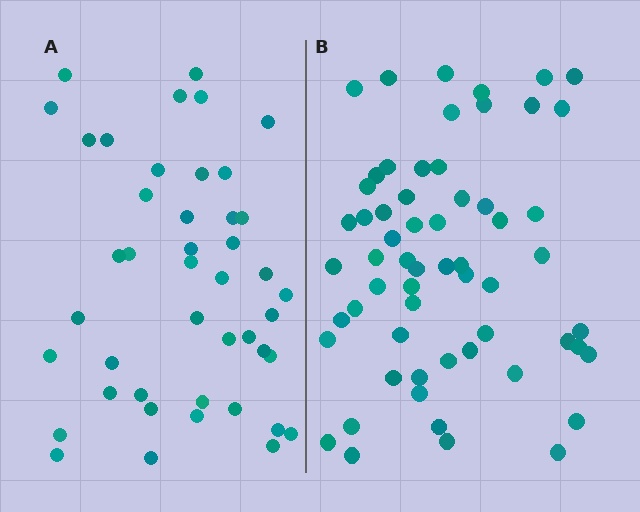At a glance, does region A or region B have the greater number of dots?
Region B (the right region) has more dots.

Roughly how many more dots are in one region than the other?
Region B has approximately 15 more dots than region A.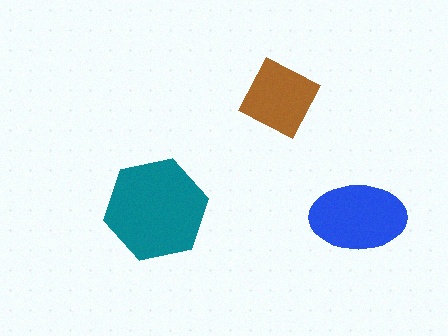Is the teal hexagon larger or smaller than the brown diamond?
Larger.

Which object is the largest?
The teal hexagon.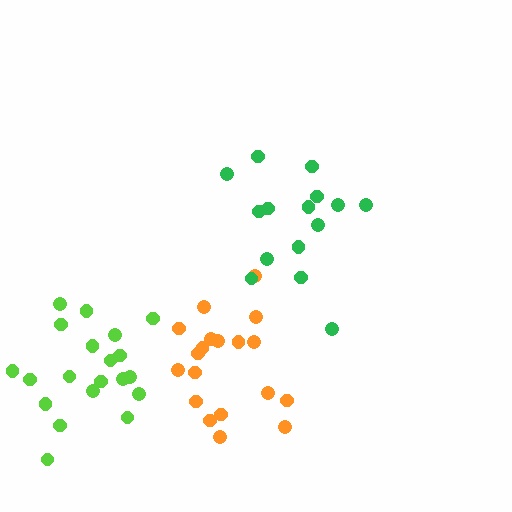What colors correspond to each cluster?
The clusters are colored: lime, orange, green.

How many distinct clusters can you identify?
There are 3 distinct clusters.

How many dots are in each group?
Group 1: 20 dots, Group 2: 19 dots, Group 3: 15 dots (54 total).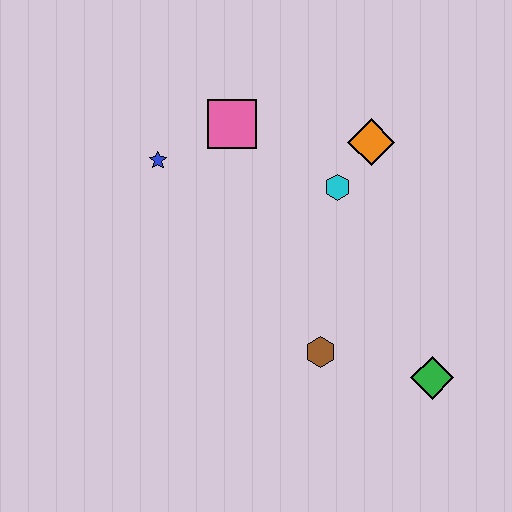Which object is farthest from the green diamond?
The blue star is farthest from the green diamond.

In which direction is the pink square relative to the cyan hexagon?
The pink square is to the left of the cyan hexagon.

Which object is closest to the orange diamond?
The cyan hexagon is closest to the orange diamond.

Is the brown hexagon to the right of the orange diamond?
No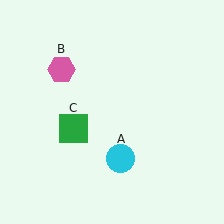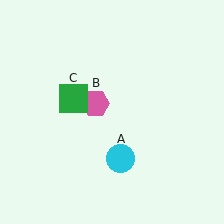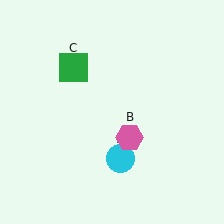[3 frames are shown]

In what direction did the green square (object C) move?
The green square (object C) moved up.